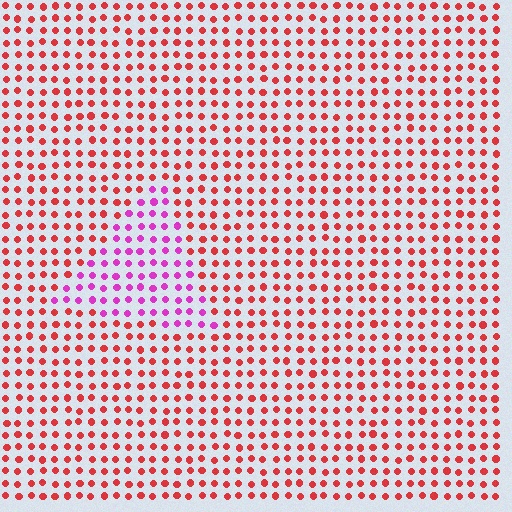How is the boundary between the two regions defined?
The boundary is defined purely by a slight shift in hue (about 50 degrees). Spacing, size, and orientation are identical on both sides.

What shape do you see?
I see a triangle.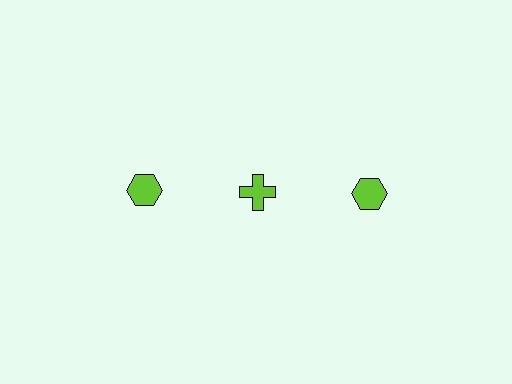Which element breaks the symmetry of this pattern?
The lime cross in the top row, second from left column breaks the symmetry. All other shapes are lime hexagons.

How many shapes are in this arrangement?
There are 3 shapes arranged in a grid pattern.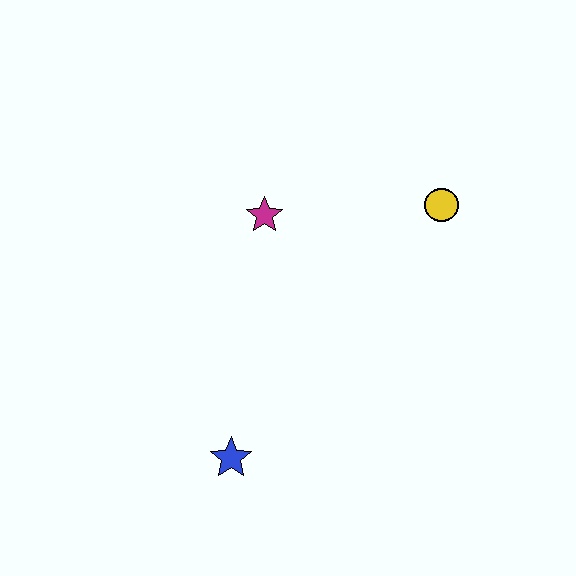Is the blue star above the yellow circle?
No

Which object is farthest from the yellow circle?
The blue star is farthest from the yellow circle.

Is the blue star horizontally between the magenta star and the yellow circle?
No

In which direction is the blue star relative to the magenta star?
The blue star is below the magenta star.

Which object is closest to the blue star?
The magenta star is closest to the blue star.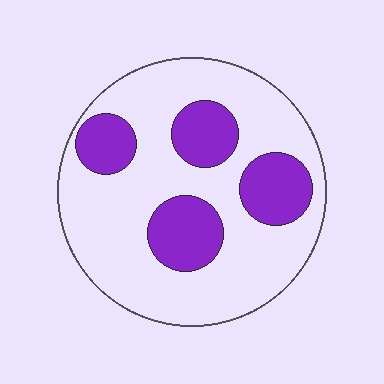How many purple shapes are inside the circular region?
4.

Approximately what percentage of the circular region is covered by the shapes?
Approximately 25%.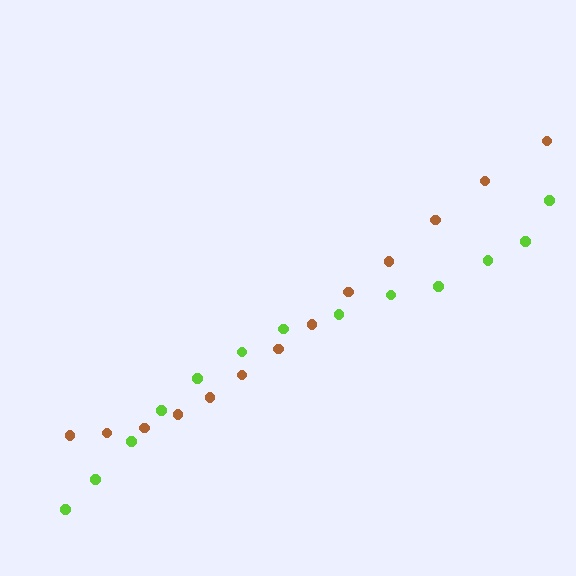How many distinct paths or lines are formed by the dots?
There are 2 distinct paths.